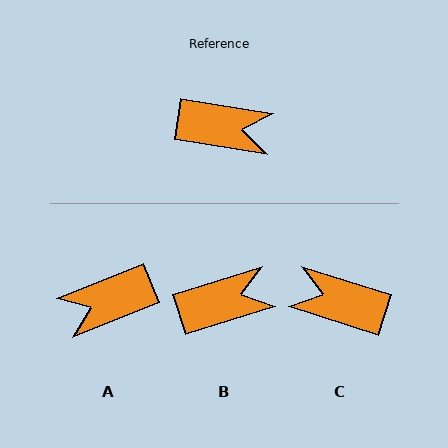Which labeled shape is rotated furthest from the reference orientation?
C, about 171 degrees away.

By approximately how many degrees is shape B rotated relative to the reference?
Approximately 27 degrees counter-clockwise.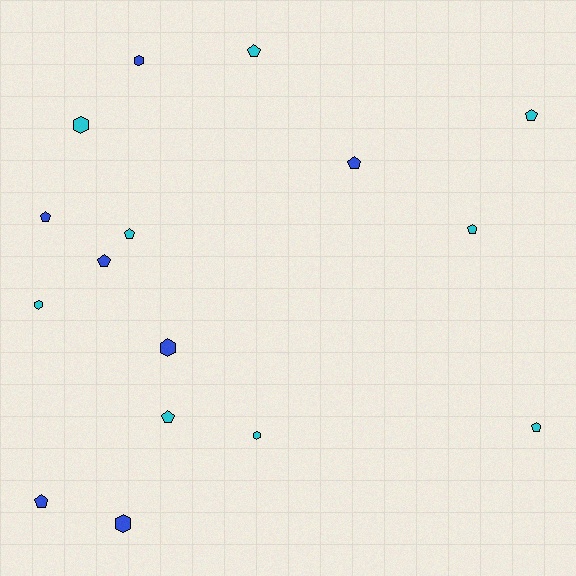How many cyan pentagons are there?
There are 6 cyan pentagons.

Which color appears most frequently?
Cyan, with 9 objects.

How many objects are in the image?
There are 16 objects.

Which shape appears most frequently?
Pentagon, with 10 objects.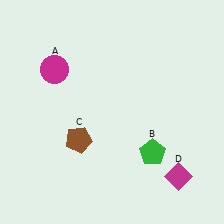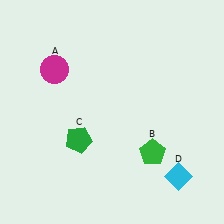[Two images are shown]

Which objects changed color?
C changed from brown to green. D changed from magenta to cyan.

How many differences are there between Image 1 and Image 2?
There are 2 differences between the two images.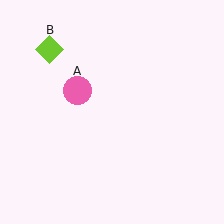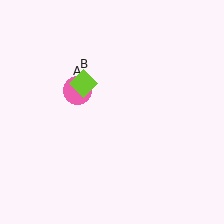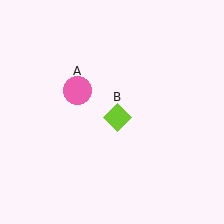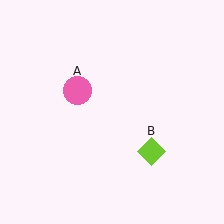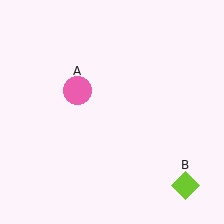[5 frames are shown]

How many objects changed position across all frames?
1 object changed position: lime diamond (object B).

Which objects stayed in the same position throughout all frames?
Pink circle (object A) remained stationary.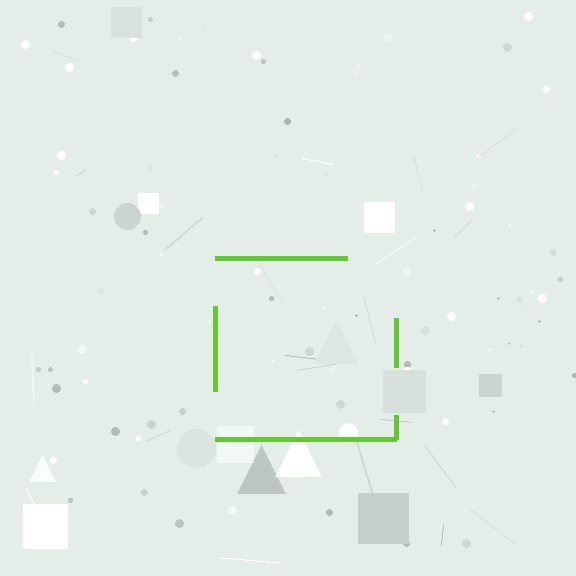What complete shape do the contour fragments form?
The contour fragments form a square.